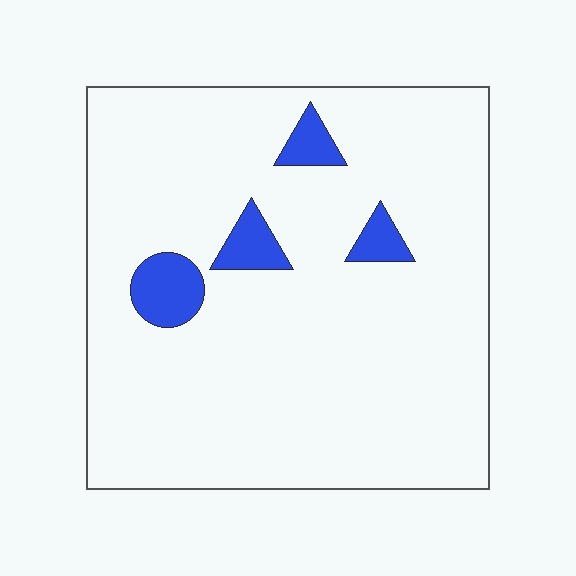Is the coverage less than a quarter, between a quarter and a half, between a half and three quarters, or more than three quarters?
Less than a quarter.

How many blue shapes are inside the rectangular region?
4.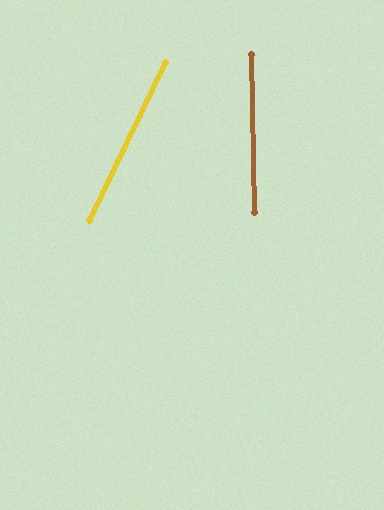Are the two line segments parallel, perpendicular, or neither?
Neither parallel nor perpendicular — they differ by about 27°.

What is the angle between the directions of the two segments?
Approximately 27 degrees.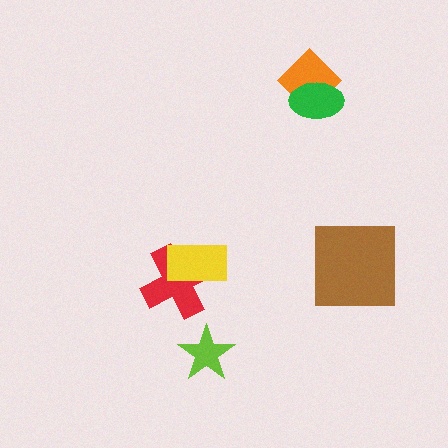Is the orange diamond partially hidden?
Yes, it is partially covered by another shape.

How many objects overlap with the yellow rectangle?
1 object overlaps with the yellow rectangle.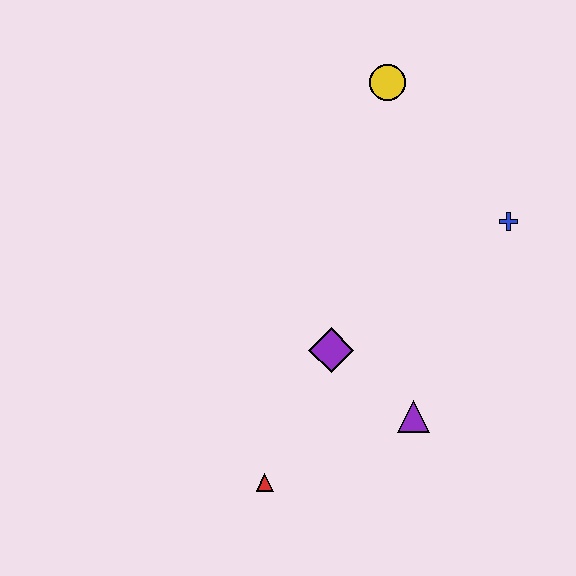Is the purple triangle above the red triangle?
Yes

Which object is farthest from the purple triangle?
The yellow circle is farthest from the purple triangle.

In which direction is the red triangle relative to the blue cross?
The red triangle is below the blue cross.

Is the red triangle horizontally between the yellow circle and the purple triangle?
No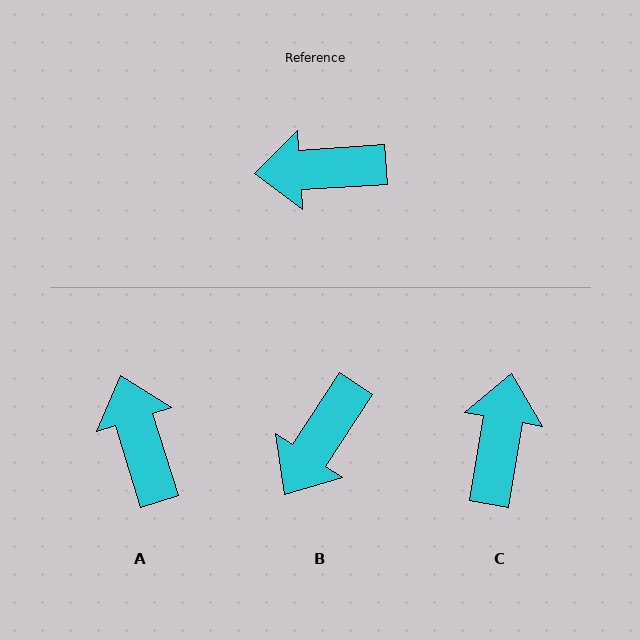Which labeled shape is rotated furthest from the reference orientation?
C, about 104 degrees away.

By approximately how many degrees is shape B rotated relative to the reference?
Approximately 53 degrees counter-clockwise.